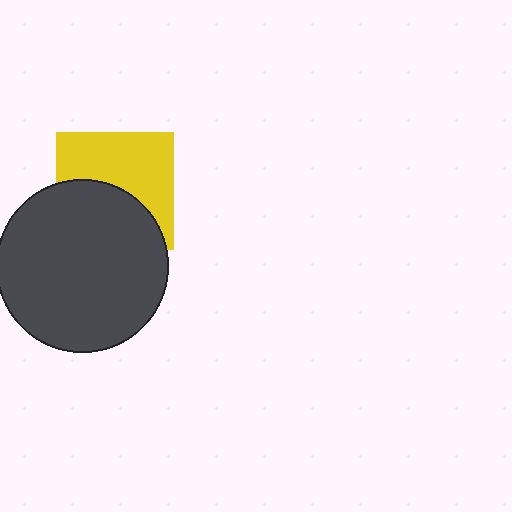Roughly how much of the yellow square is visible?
About half of it is visible (roughly 54%).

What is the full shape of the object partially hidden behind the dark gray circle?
The partially hidden object is a yellow square.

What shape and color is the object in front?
The object in front is a dark gray circle.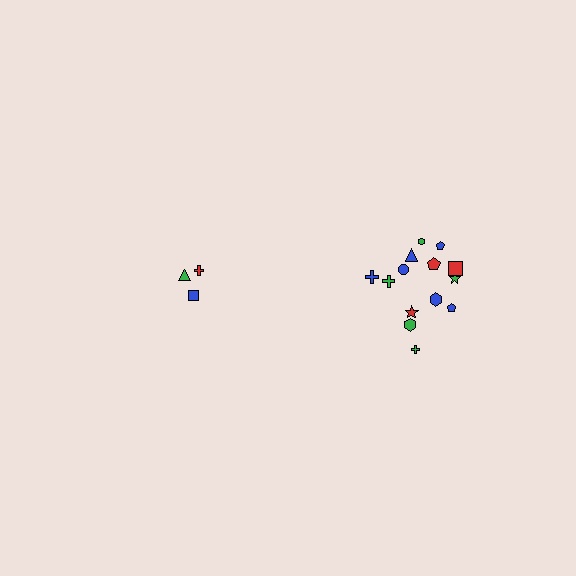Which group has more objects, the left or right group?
The right group.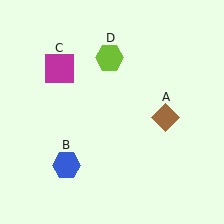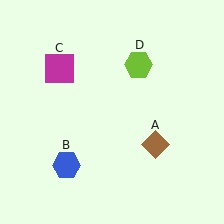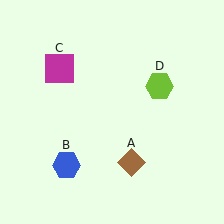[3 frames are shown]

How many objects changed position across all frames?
2 objects changed position: brown diamond (object A), lime hexagon (object D).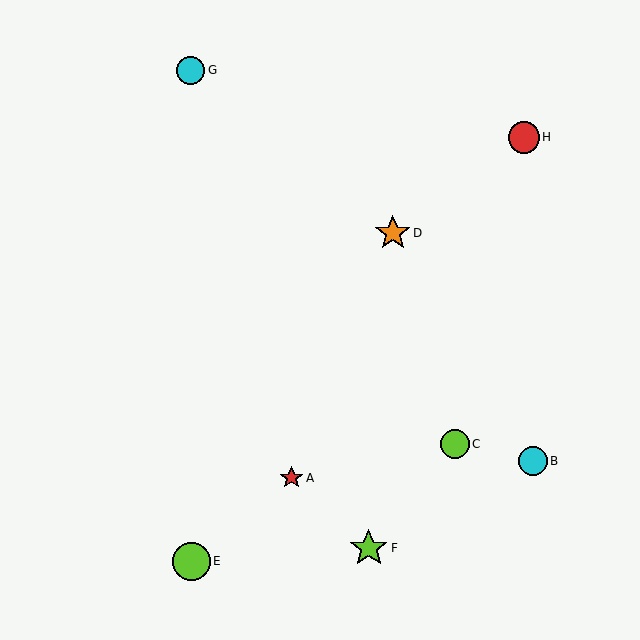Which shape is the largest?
The lime circle (labeled E) is the largest.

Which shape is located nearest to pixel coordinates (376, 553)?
The lime star (labeled F) at (369, 548) is nearest to that location.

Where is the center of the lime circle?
The center of the lime circle is at (191, 561).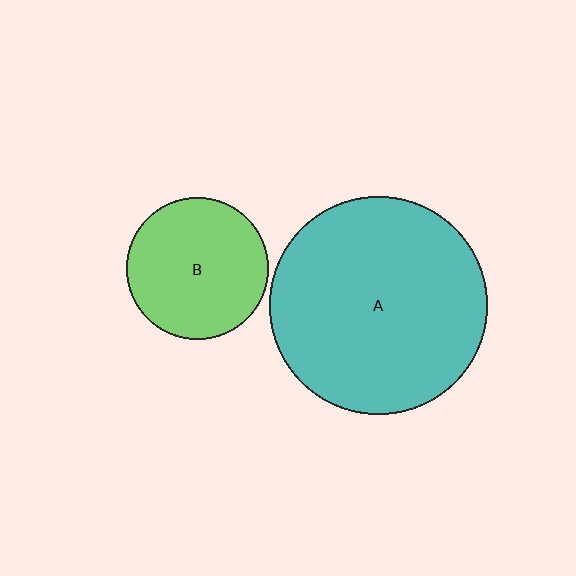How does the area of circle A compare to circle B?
Approximately 2.3 times.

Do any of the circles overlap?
No, none of the circles overlap.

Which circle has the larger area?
Circle A (teal).